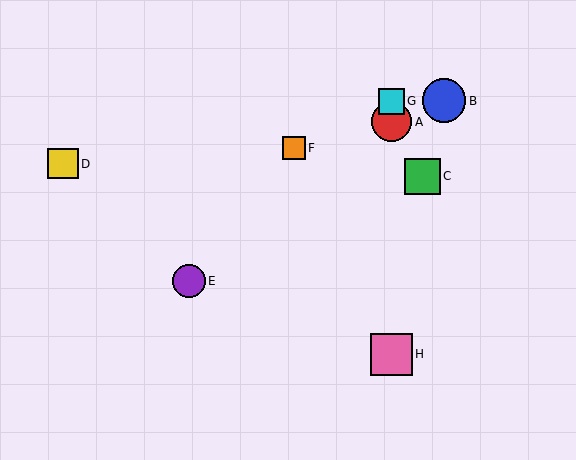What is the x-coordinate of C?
Object C is at x≈422.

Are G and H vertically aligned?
Yes, both are at x≈392.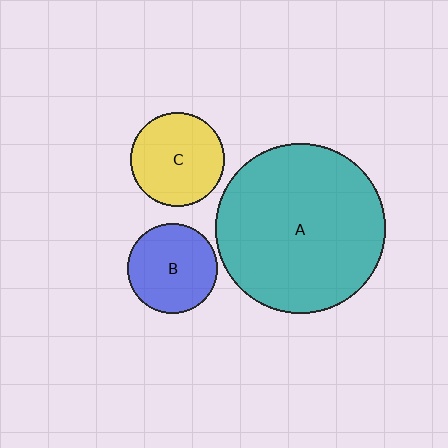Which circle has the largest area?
Circle A (teal).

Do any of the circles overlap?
No, none of the circles overlap.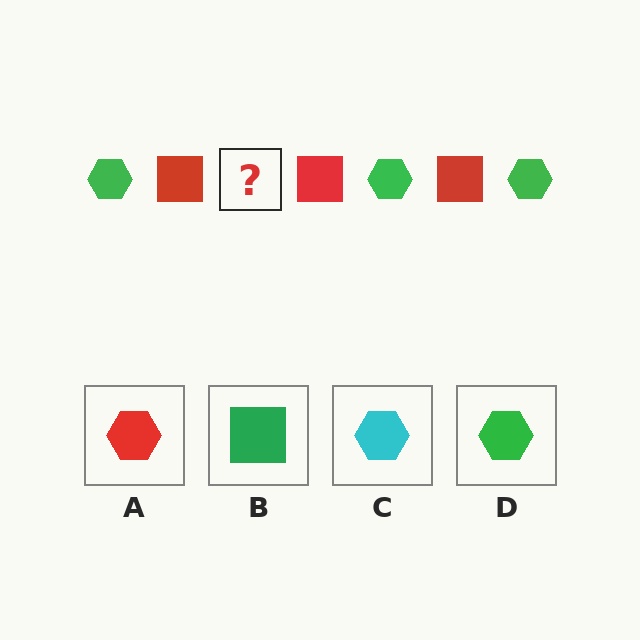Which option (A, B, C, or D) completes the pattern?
D.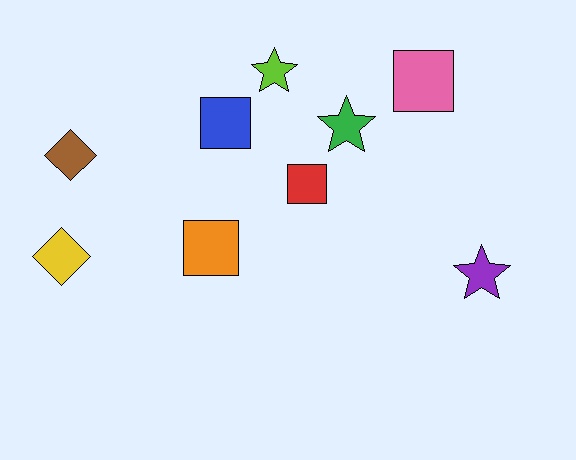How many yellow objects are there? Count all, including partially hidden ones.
There is 1 yellow object.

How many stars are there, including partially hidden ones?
There are 3 stars.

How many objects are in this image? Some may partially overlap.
There are 9 objects.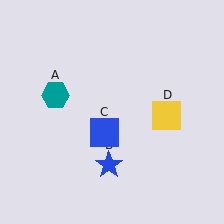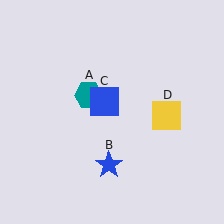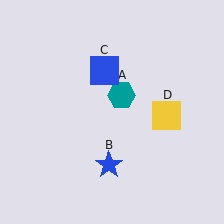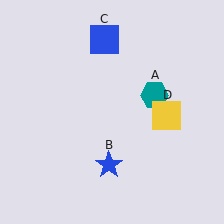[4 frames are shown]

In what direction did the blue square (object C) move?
The blue square (object C) moved up.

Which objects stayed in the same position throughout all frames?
Blue star (object B) and yellow square (object D) remained stationary.